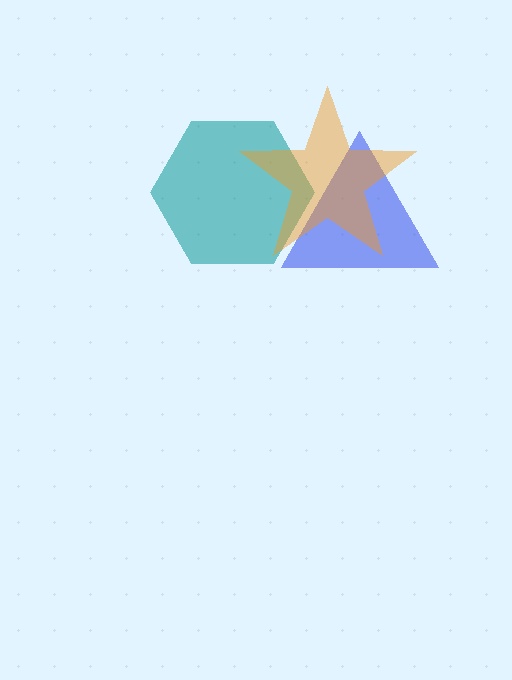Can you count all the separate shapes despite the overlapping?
Yes, there are 3 separate shapes.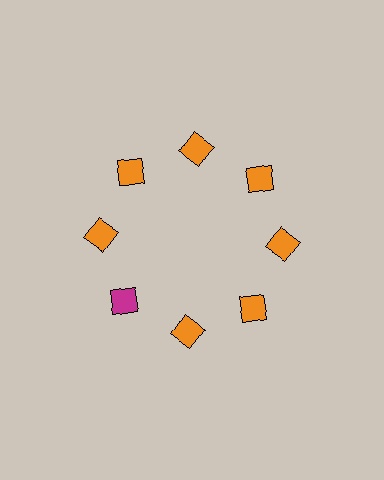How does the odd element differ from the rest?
It has a different color: magenta instead of orange.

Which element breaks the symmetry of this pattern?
The magenta diamond at roughly the 8 o'clock position breaks the symmetry. All other shapes are orange diamonds.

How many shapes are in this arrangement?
There are 8 shapes arranged in a ring pattern.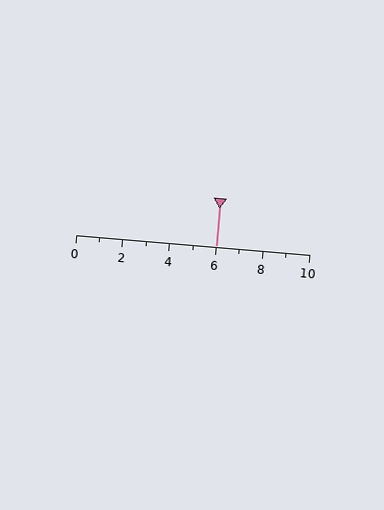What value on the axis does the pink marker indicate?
The marker indicates approximately 6.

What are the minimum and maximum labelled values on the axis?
The axis runs from 0 to 10.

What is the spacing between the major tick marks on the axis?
The major ticks are spaced 2 apart.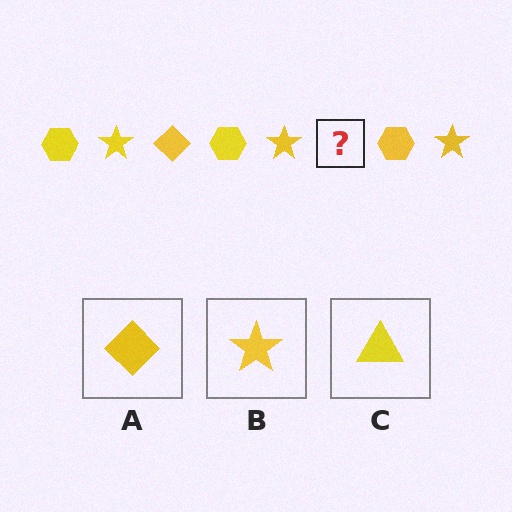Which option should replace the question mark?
Option A.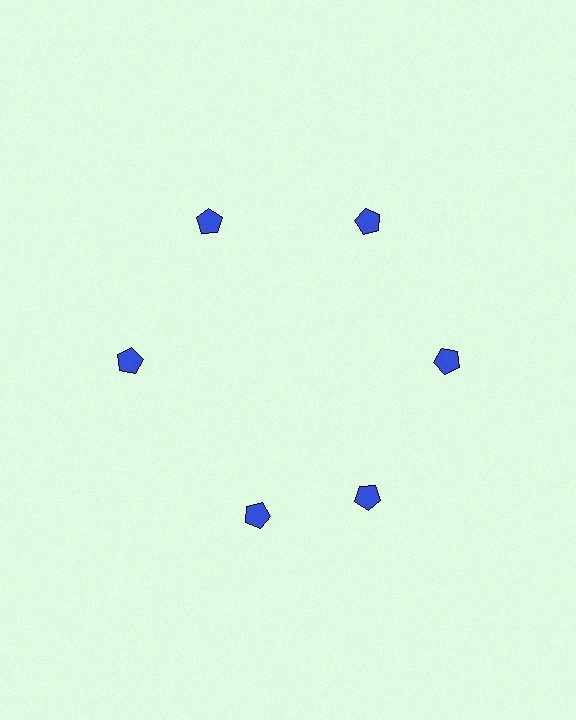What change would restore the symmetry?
The symmetry would be restored by rotating it back into even spacing with its neighbors so that all 6 pentagons sit at equal angles and equal distance from the center.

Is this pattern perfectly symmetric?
No. The 6 blue pentagons are arranged in a ring, but one element near the 7 o'clock position is rotated out of alignment along the ring, breaking the 6-fold rotational symmetry.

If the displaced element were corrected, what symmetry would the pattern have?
It would have 6-fold rotational symmetry — the pattern would map onto itself every 60 degrees.